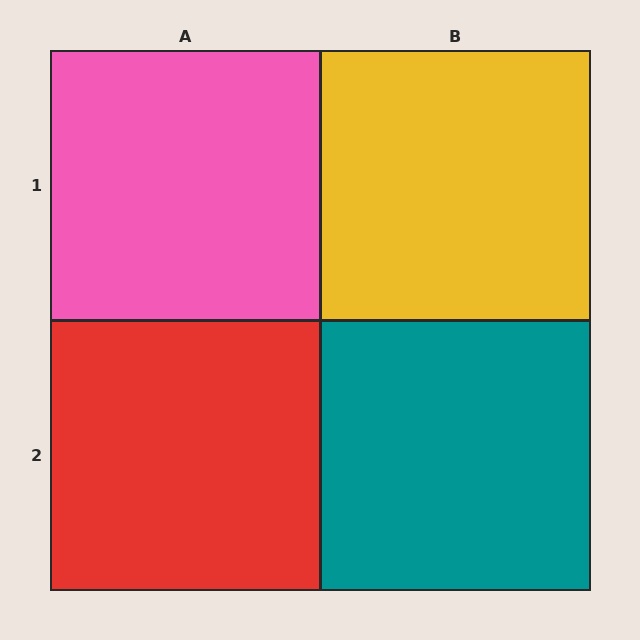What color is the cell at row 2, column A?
Red.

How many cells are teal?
1 cell is teal.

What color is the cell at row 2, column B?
Teal.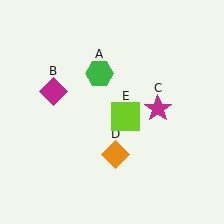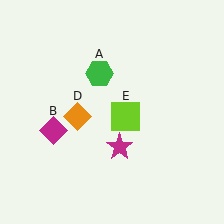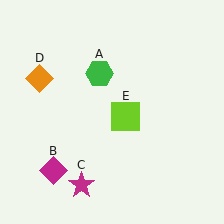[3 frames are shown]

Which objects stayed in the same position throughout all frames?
Green hexagon (object A) and lime square (object E) remained stationary.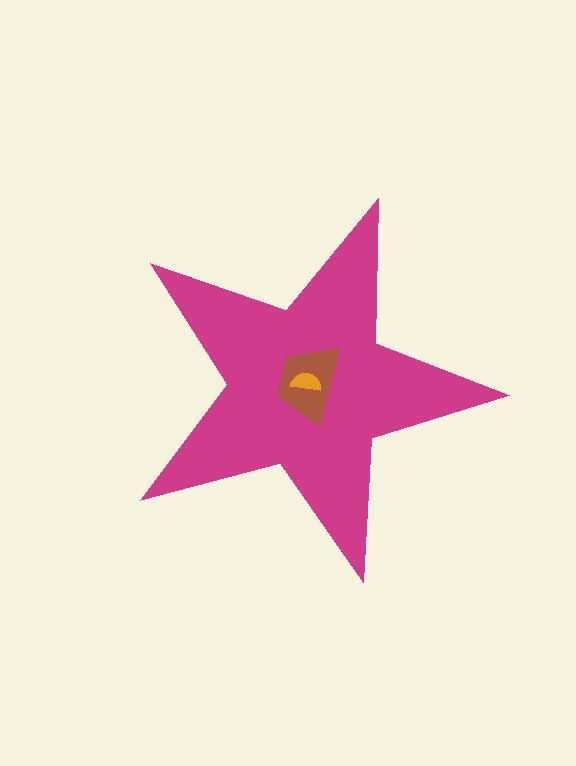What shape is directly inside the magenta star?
The brown trapezoid.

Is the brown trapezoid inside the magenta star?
Yes.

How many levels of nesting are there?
3.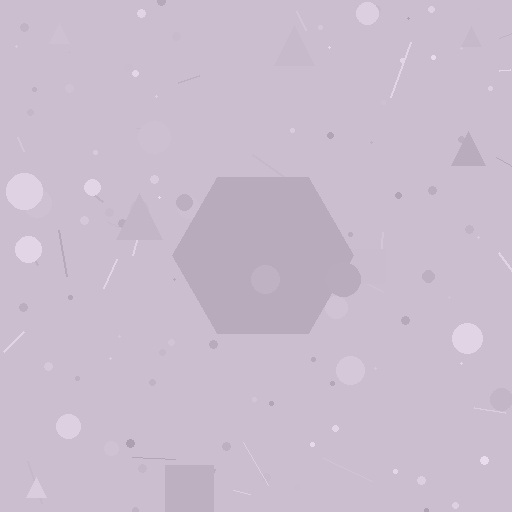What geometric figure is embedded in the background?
A hexagon is embedded in the background.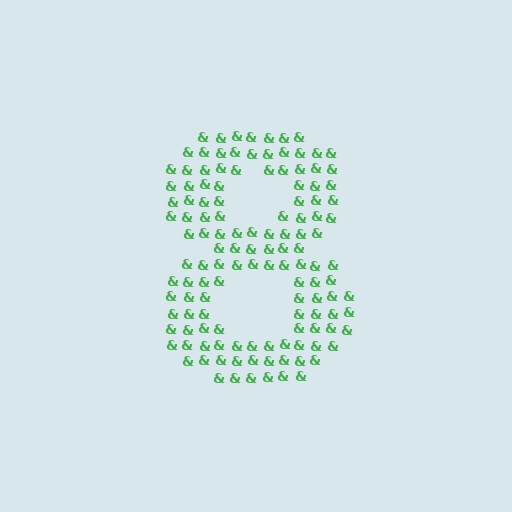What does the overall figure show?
The overall figure shows the digit 8.